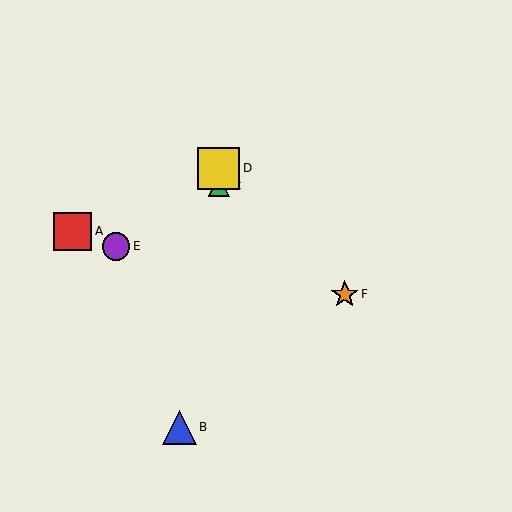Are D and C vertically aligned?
Yes, both are at x≈219.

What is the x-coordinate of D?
Object D is at x≈219.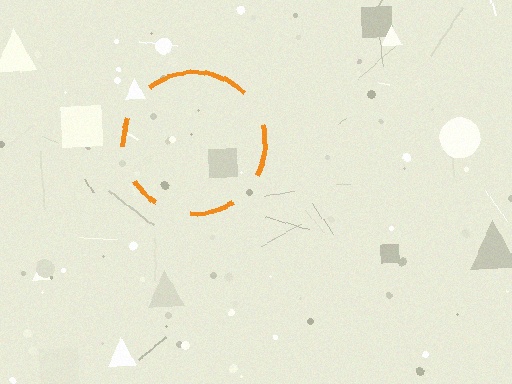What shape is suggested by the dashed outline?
The dashed outline suggests a circle.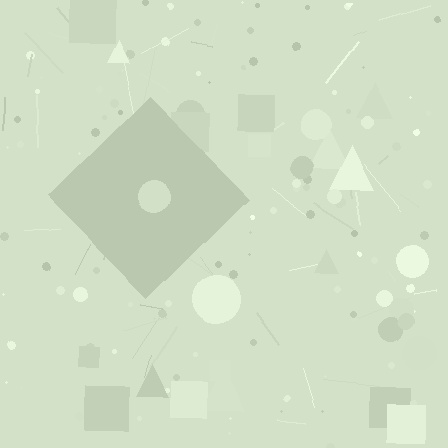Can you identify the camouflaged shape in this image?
The camouflaged shape is a diamond.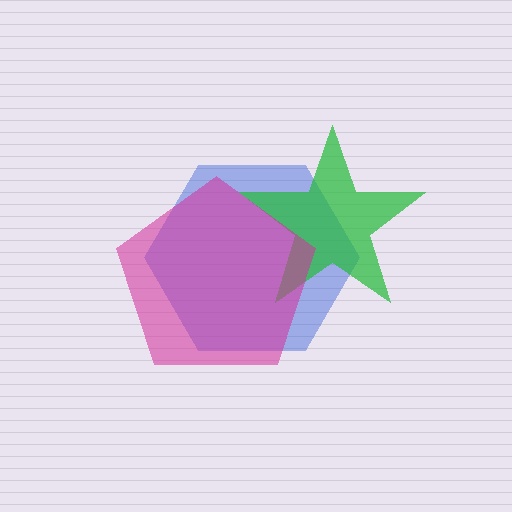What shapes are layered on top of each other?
The layered shapes are: a blue hexagon, a green star, a magenta pentagon.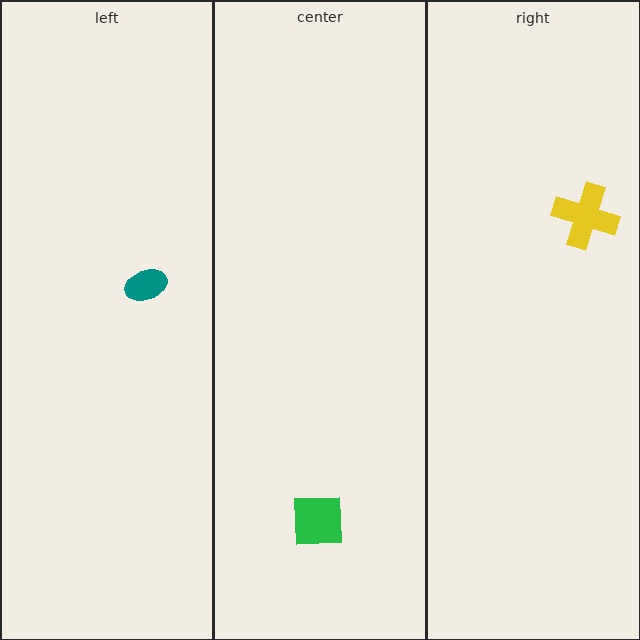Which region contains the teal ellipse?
The left region.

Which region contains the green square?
The center region.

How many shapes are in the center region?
1.